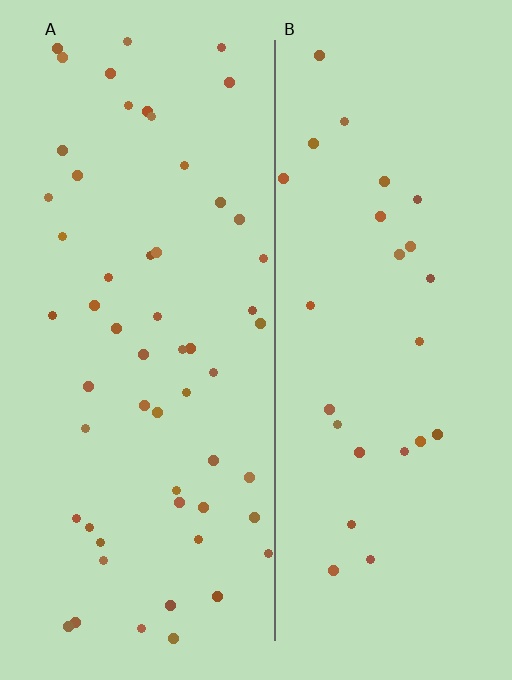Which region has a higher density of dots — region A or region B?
A (the left).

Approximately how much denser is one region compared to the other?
Approximately 2.1× — region A over region B.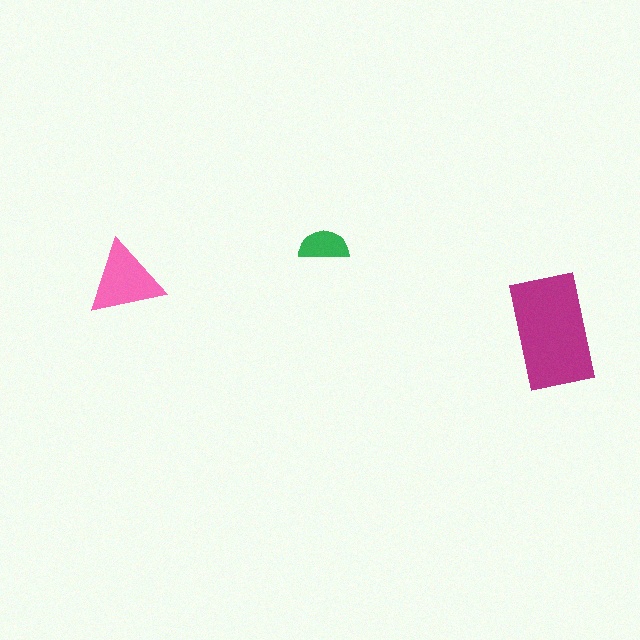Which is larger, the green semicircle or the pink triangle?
The pink triangle.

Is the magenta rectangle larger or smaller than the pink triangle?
Larger.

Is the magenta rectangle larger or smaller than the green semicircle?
Larger.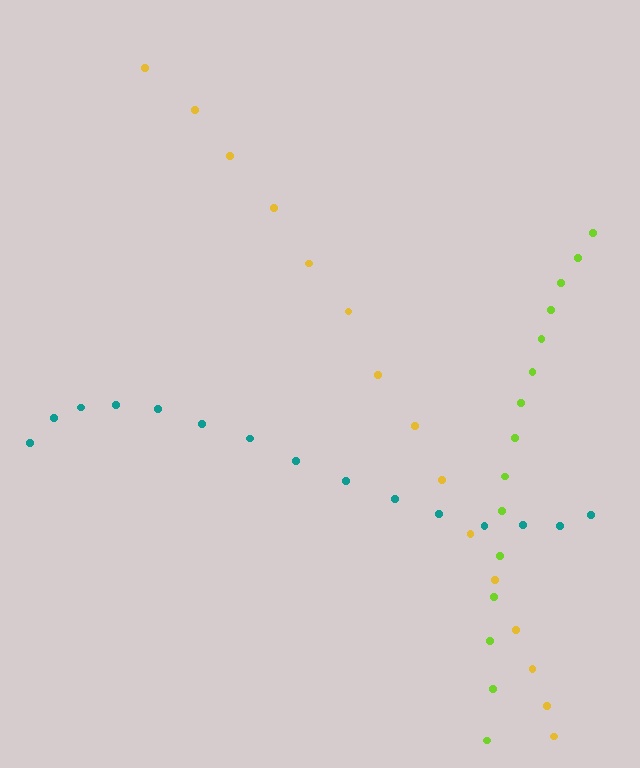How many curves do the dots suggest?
There are 3 distinct paths.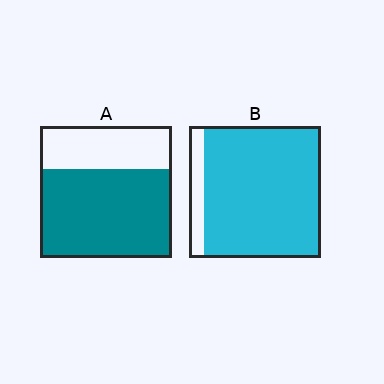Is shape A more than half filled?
Yes.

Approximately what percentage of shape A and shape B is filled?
A is approximately 65% and B is approximately 90%.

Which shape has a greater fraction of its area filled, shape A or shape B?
Shape B.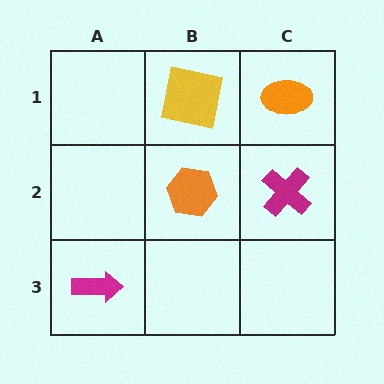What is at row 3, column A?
A magenta arrow.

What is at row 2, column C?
A magenta cross.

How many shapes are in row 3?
1 shape.